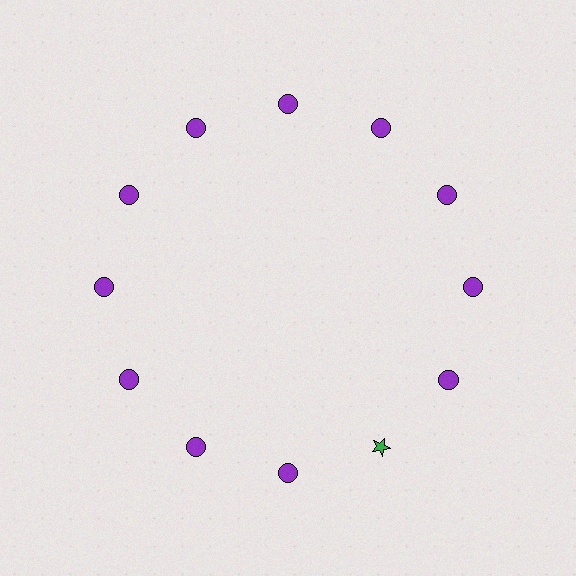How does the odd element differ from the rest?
It differs in both color (green instead of purple) and shape (star instead of circle).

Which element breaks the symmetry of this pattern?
The green star at roughly the 5 o'clock position breaks the symmetry. All other shapes are purple circles.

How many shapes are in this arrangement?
There are 12 shapes arranged in a ring pattern.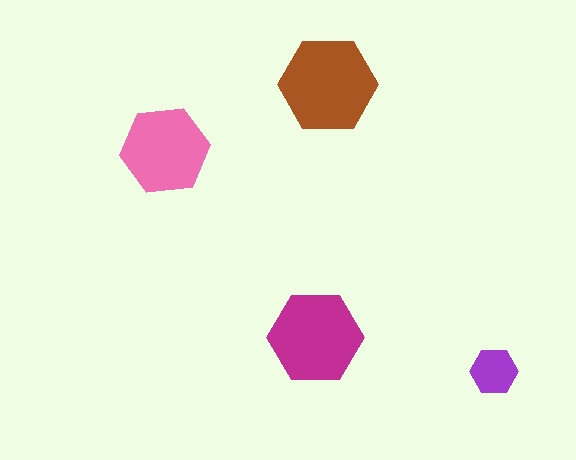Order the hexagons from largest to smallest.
the brown one, the magenta one, the pink one, the purple one.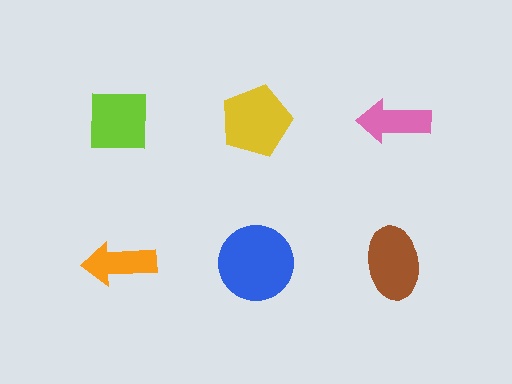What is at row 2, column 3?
A brown ellipse.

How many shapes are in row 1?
3 shapes.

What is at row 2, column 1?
An orange arrow.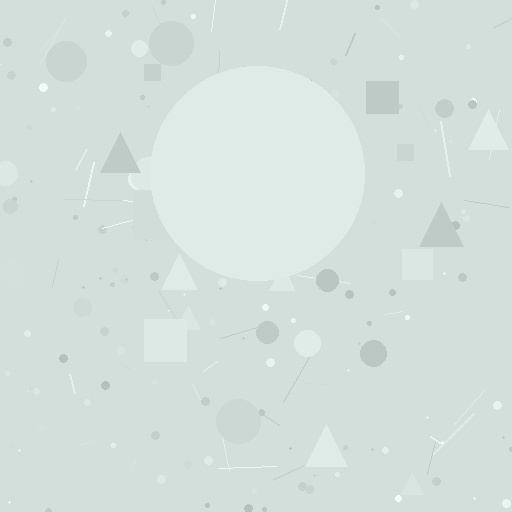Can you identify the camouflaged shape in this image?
The camouflaged shape is a circle.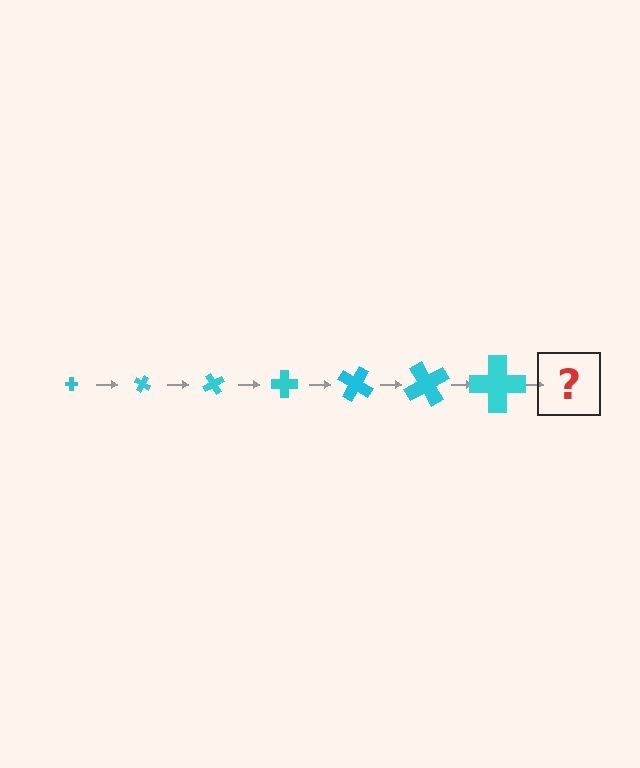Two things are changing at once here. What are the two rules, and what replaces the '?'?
The two rules are that the cross grows larger each step and it rotates 30 degrees each step. The '?' should be a cross, larger than the previous one and rotated 210 degrees from the start.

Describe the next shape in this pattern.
It should be a cross, larger than the previous one and rotated 210 degrees from the start.